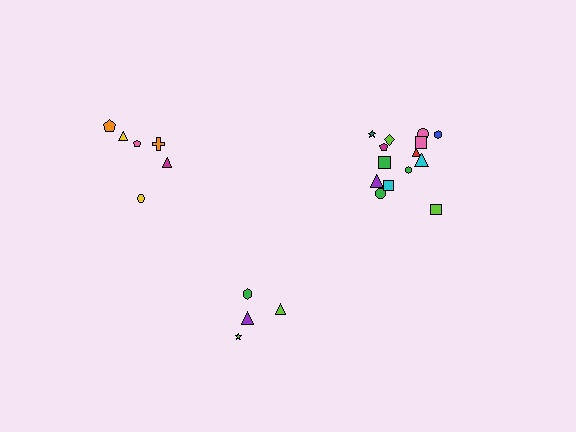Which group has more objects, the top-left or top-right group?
The top-right group.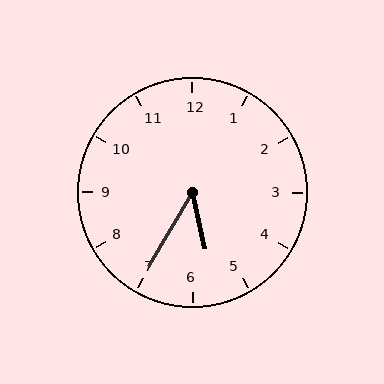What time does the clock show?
5:35.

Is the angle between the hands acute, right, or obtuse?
It is acute.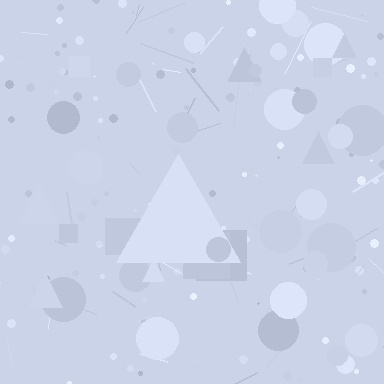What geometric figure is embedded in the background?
A triangle is embedded in the background.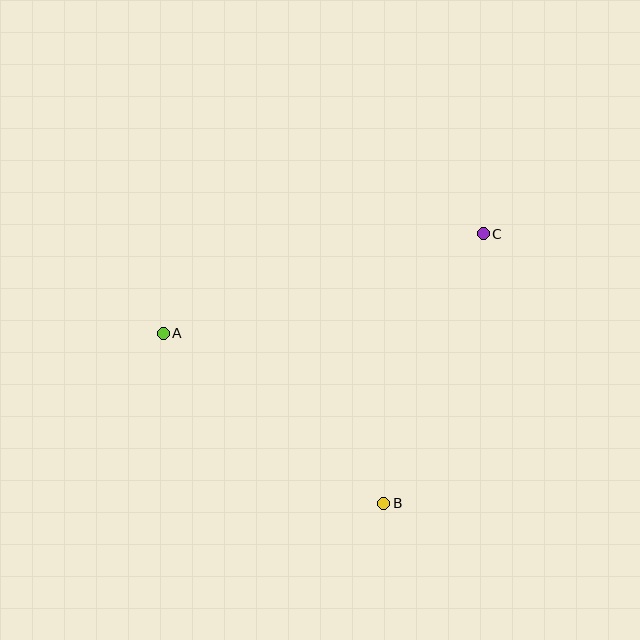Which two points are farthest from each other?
Points A and C are farthest from each other.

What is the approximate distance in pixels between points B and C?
The distance between B and C is approximately 287 pixels.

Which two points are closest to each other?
Points A and B are closest to each other.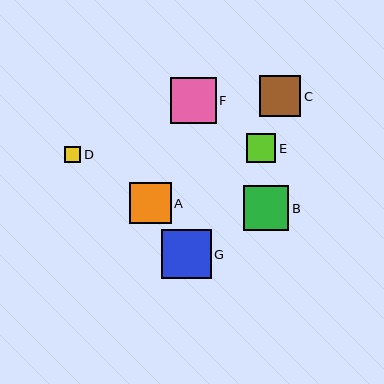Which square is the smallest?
Square D is the smallest with a size of approximately 16 pixels.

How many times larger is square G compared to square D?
Square G is approximately 3.0 times the size of square D.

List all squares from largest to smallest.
From largest to smallest: G, F, B, C, A, E, D.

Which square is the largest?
Square G is the largest with a size of approximately 49 pixels.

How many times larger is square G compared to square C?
Square G is approximately 1.2 times the size of square C.